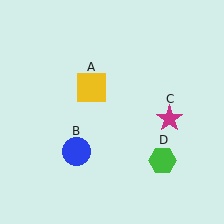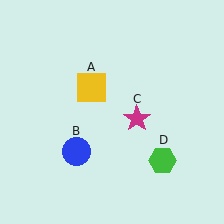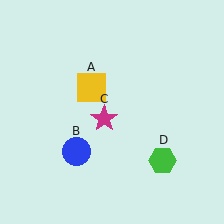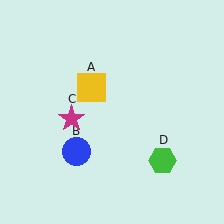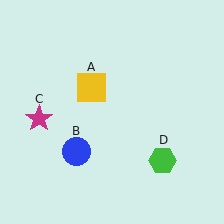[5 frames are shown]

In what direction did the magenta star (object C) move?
The magenta star (object C) moved left.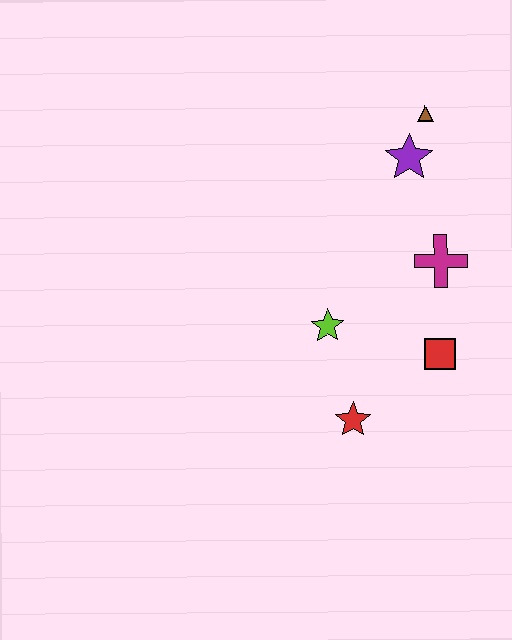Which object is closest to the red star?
The lime star is closest to the red star.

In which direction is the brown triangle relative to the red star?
The brown triangle is above the red star.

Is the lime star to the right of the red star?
No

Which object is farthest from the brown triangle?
The red star is farthest from the brown triangle.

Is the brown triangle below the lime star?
No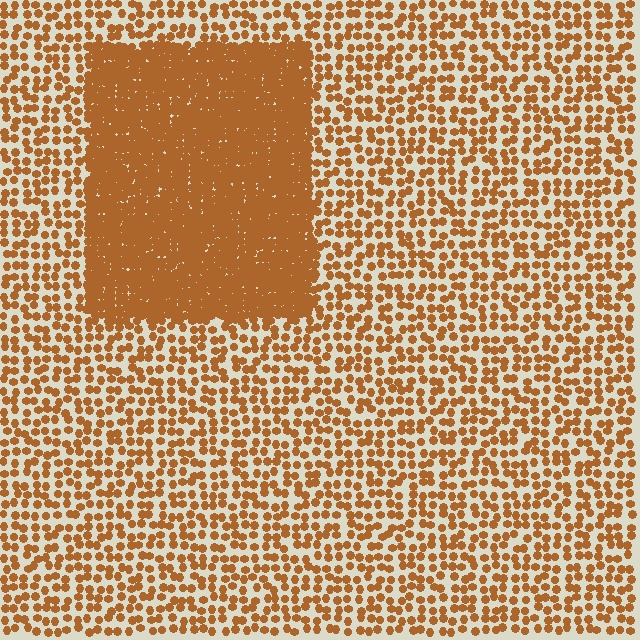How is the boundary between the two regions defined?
The boundary is defined by a change in element density (approximately 2.9x ratio). All elements are the same color, size, and shape.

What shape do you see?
I see a rectangle.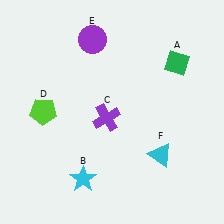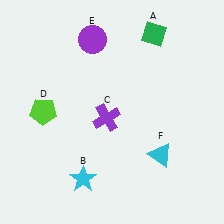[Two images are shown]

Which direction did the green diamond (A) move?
The green diamond (A) moved up.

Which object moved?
The green diamond (A) moved up.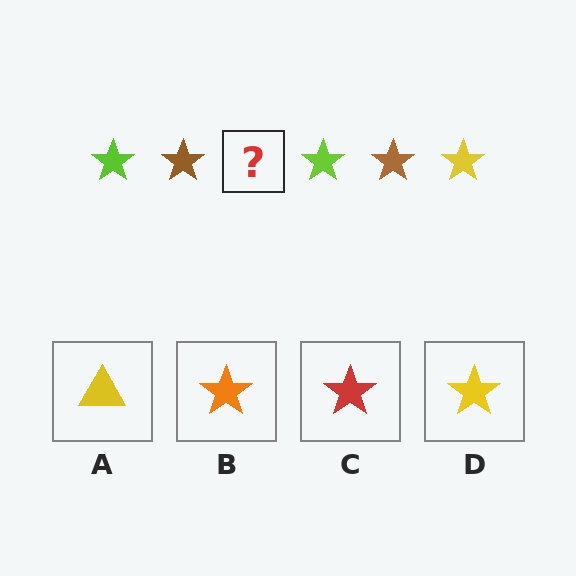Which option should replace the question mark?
Option D.